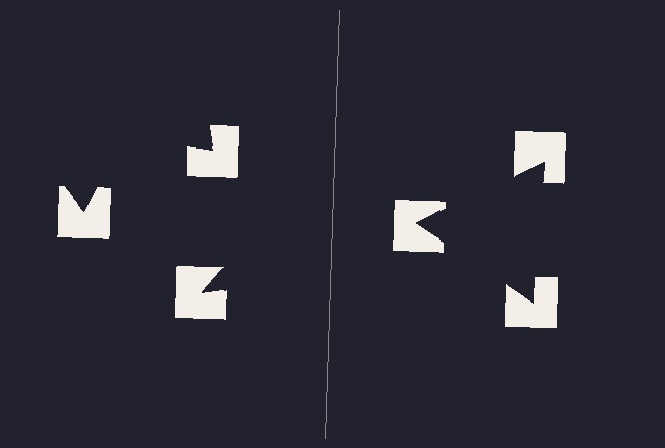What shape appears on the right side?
An illusory triangle.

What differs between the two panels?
The notched squares are positioned identically on both sides; only the wedge orientations differ. On the right they align to a triangle; on the left they are misaligned.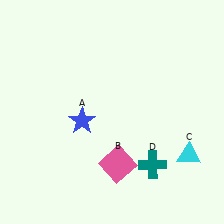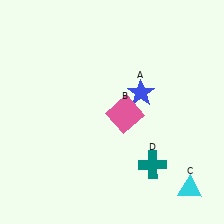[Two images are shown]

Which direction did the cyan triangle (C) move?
The cyan triangle (C) moved down.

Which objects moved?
The objects that moved are: the blue star (A), the pink square (B), the cyan triangle (C).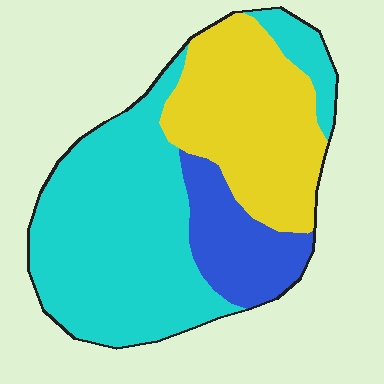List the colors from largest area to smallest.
From largest to smallest: cyan, yellow, blue.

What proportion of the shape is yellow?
Yellow takes up about one third (1/3) of the shape.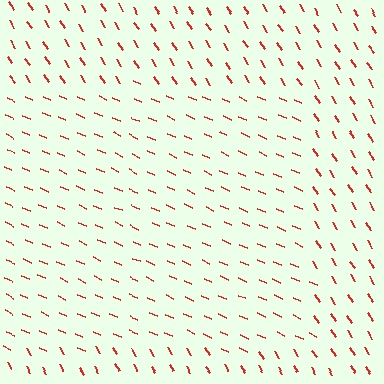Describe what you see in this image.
The image is filled with small red line segments. A rectangle region in the image has lines oriented differently from the surrounding lines, creating a visible texture boundary.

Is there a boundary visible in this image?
Yes, there is a texture boundary formed by a change in line orientation.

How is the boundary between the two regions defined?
The boundary is defined purely by a change in line orientation (approximately 34 degrees difference). All lines are the same color and thickness.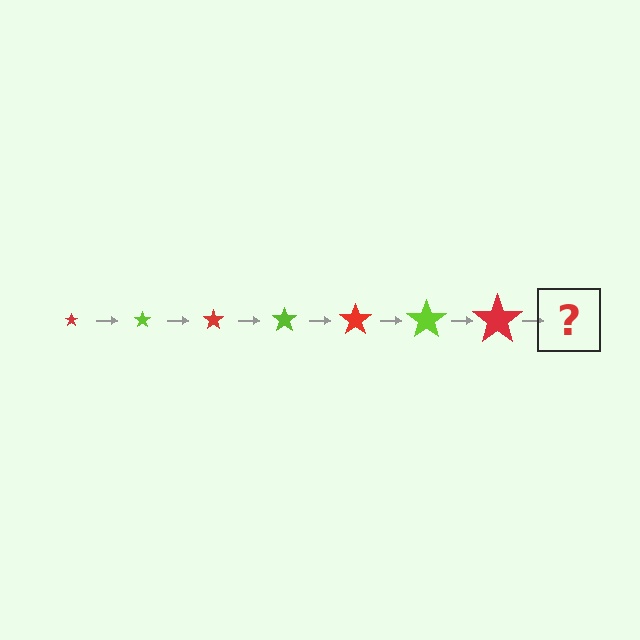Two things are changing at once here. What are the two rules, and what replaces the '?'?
The two rules are that the star grows larger each step and the color cycles through red and lime. The '?' should be a lime star, larger than the previous one.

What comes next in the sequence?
The next element should be a lime star, larger than the previous one.